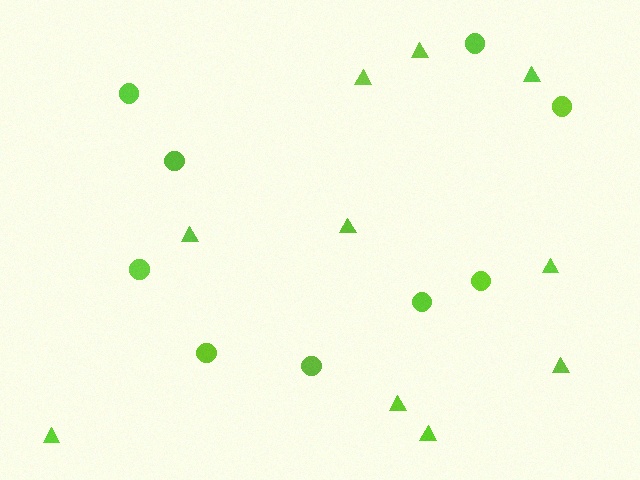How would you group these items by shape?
There are 2 groups: one group of circles (9) and one group of triangles (10).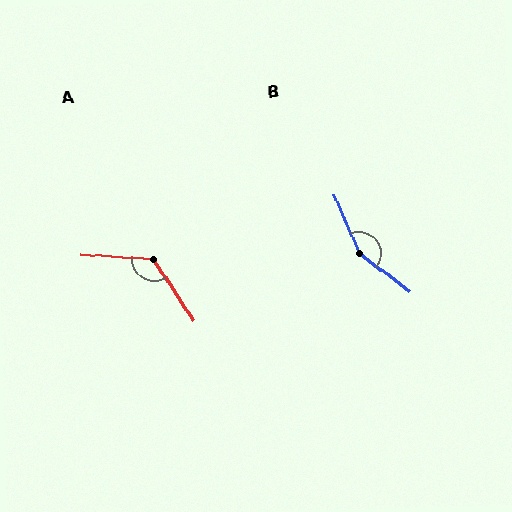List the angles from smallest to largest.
A (127°), B (151°).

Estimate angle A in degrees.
Approximately 127 degrees.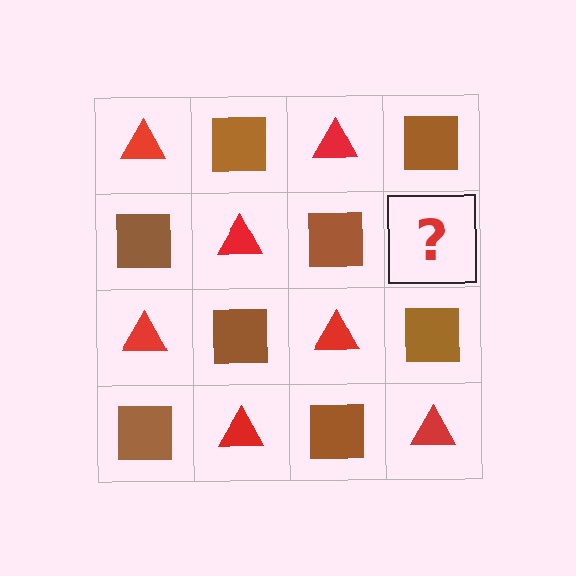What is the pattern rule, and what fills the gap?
The rule is that it alternates red triangle and brown square in a checkerboard pattern. The gap should be filled with a red triangle.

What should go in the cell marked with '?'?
The missing cell should contain a red triangle.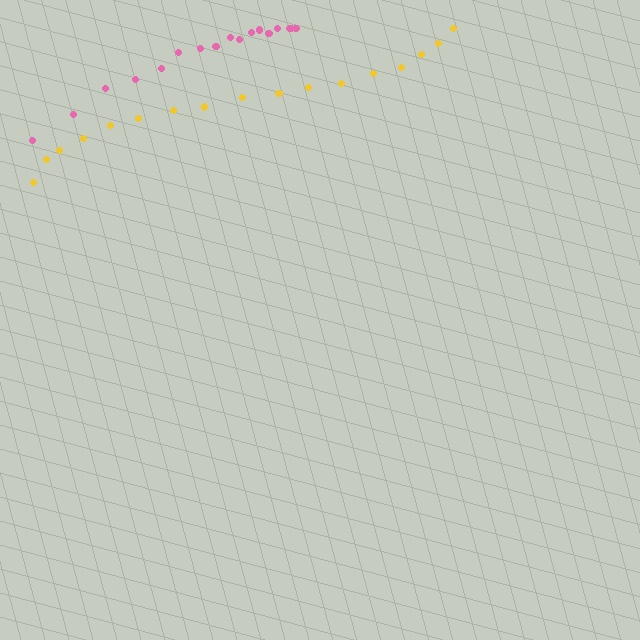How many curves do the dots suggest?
There are 2 distinct paths.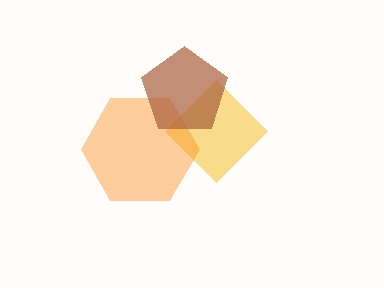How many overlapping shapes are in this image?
There are 3 overlapping shapes in the image.